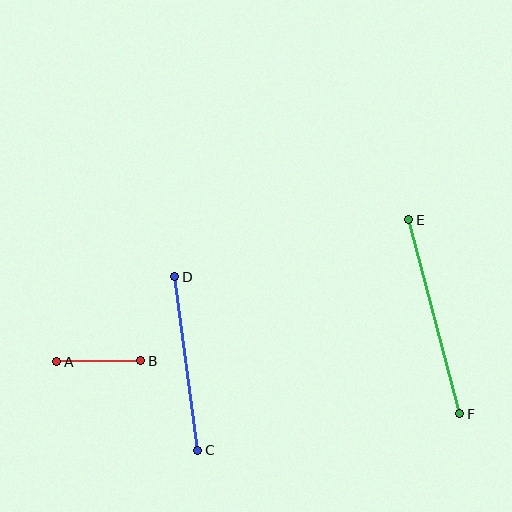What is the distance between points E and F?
The distance is approximately 201 pixels.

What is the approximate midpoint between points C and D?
The midpoint is at approximately (186, 363) pixels.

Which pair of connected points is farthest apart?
Points E and F are farthest apart.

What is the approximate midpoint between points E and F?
The midpoint is at approximately (434, 317) pixels.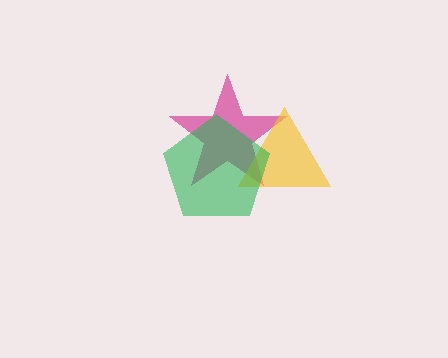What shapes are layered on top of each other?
The layered shapes are: a magenta star, a yellow triangle, a green pentagon.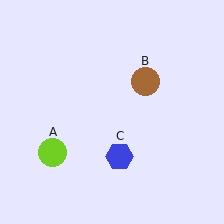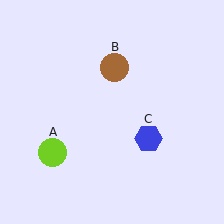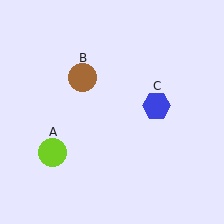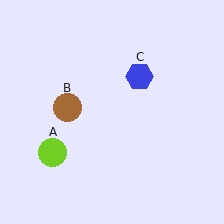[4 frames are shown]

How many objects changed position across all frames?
2 objects changed position: brown circle (object B), blue hexagon (object C).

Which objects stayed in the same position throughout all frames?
Lime circle (object A) remained stationary.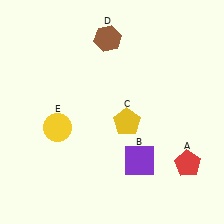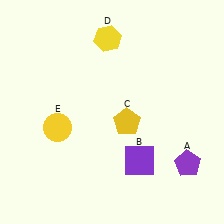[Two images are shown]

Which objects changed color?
A changed from red to purple. D changed from brown to yellow.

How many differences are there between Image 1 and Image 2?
There are 2 differences between the two images.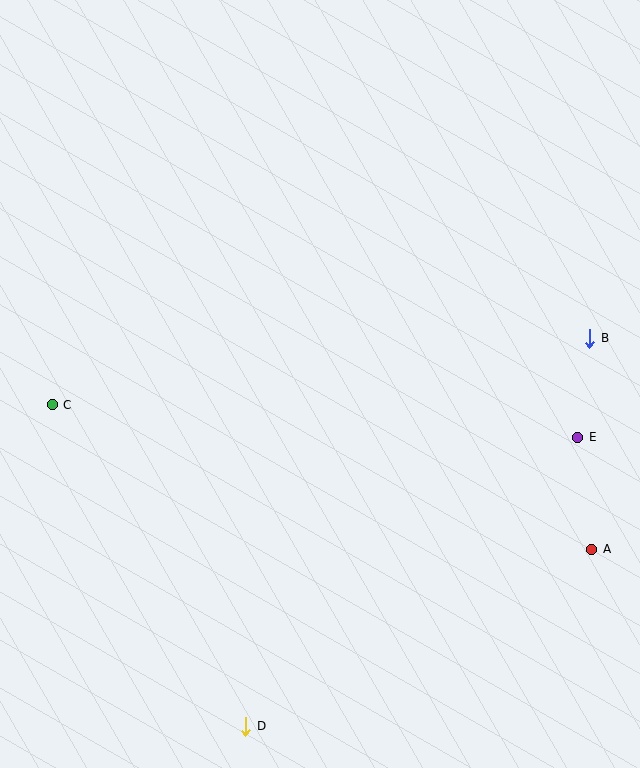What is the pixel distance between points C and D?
The distance between C and D is 375 pixels.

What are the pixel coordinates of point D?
Point D is at (246, 726).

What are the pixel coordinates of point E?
Point E is at (578, 437).